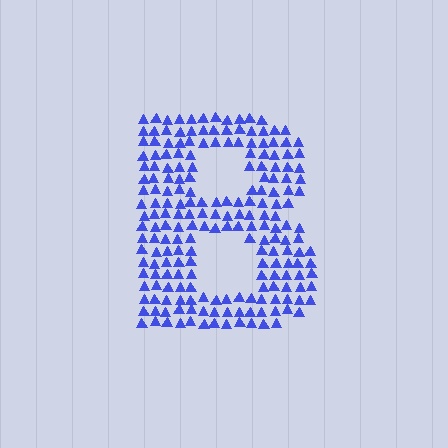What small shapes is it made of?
It is made of small triangles.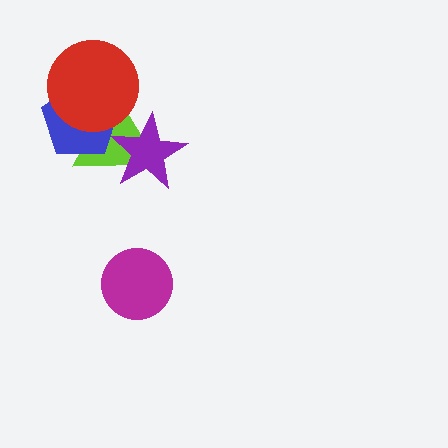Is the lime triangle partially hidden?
Yes, it is partially covered by another shape.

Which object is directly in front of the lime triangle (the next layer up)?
The blue pentagon is directly in front of the lime triangle.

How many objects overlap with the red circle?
2 objects overlap with the red circle.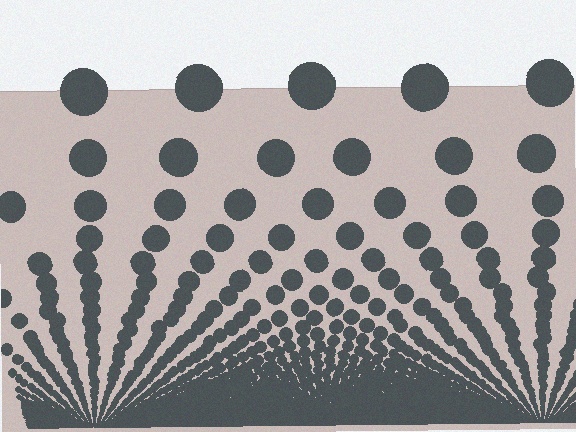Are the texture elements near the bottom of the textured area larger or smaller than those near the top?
Smaller. The gradient is inverted — elements near the bottom are smaller and denser.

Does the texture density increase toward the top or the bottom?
Density increases toward the bottom.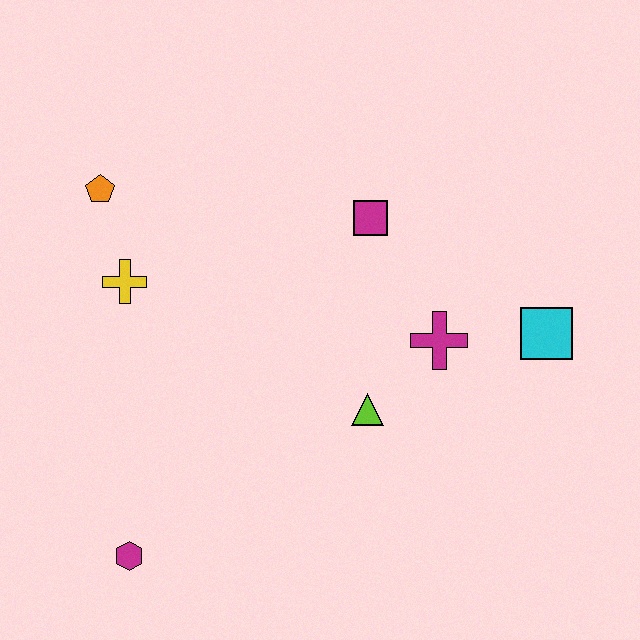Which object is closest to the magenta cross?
The lime triangle is closest to the magenta cross.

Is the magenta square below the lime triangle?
No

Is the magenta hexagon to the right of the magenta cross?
No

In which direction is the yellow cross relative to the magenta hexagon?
The yellow cross is above the magenta hexagon.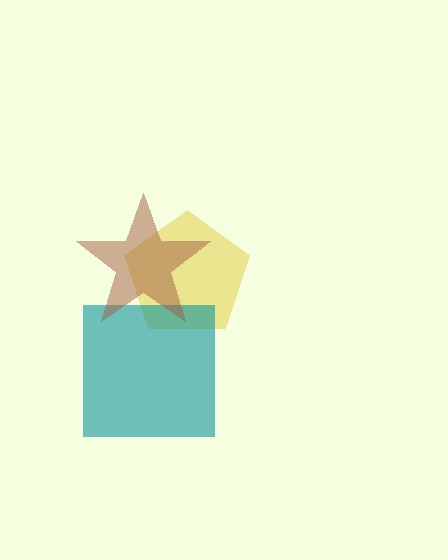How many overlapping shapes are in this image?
There are 3 overlapping shapes in the image.